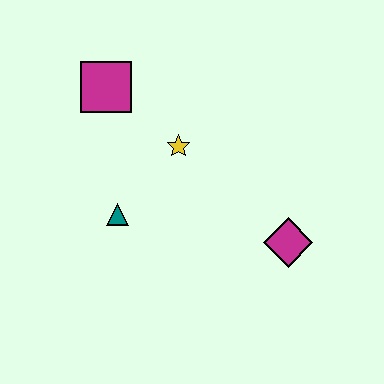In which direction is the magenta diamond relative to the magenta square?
The magenta diamond is to the right of the magenta square.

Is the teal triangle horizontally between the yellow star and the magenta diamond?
No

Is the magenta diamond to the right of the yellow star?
Yes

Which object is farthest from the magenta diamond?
The magenta square is farthest from the magenta diamond.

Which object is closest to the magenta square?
The yellow star is closest to the magenta square.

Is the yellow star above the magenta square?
No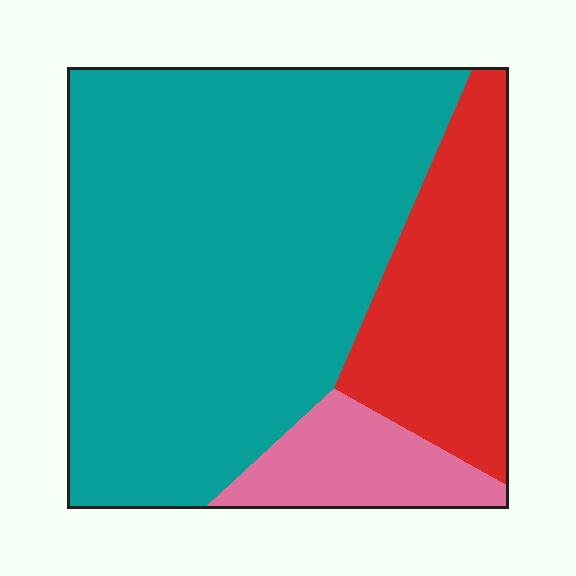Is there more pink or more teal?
Teal.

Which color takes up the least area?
Pink, at roughly 10%.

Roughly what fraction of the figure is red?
Red takes up about one fifth (1/5) of the figure.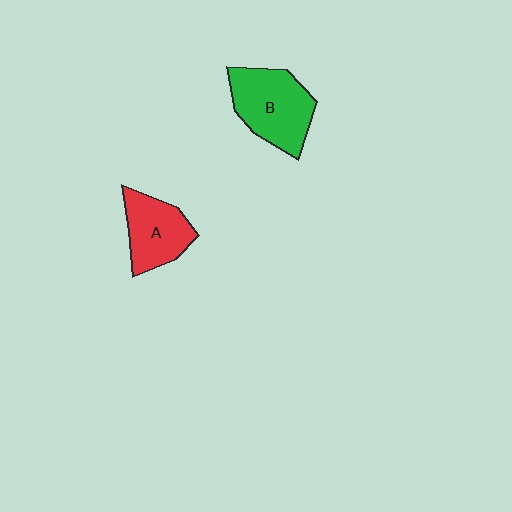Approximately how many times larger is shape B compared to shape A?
Approximately 1.3 times.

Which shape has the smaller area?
Shape A (red).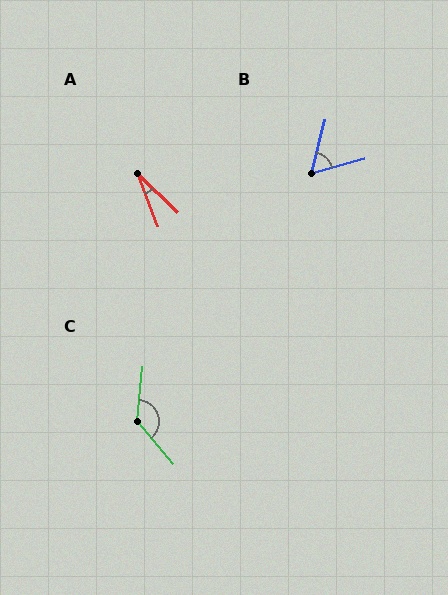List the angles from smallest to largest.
A (25°), B (60°), C (134°).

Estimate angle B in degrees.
Approximately 60 degrees.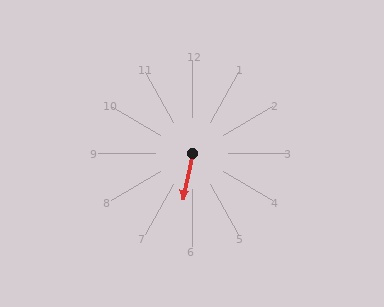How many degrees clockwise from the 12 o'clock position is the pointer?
Approximately 192 degrees.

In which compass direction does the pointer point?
South.